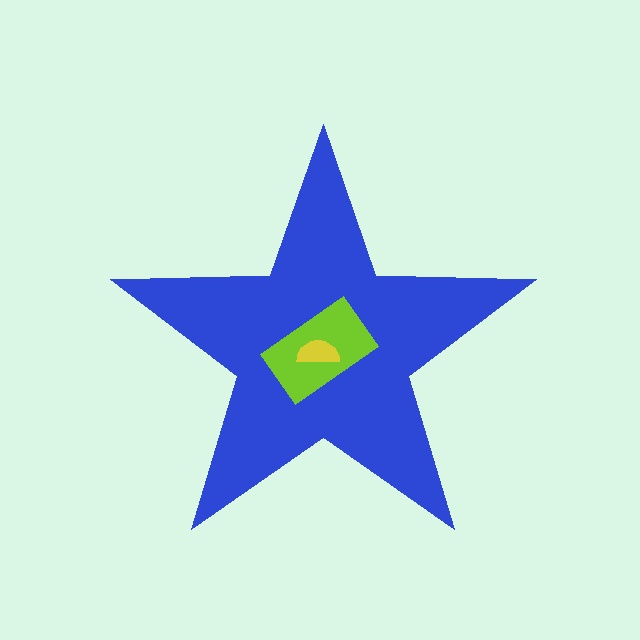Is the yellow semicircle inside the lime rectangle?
Yes.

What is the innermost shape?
The yellow semicircle.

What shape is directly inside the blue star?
The lime rectangle.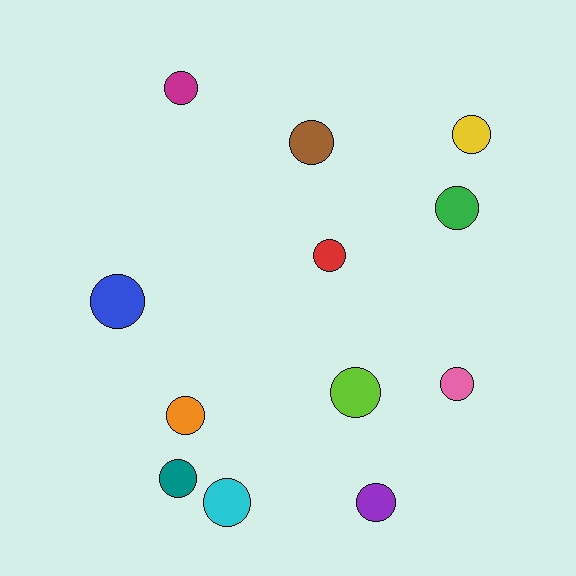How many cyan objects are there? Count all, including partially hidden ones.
There is 1 cyan object.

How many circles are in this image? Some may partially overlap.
There are 12 circles.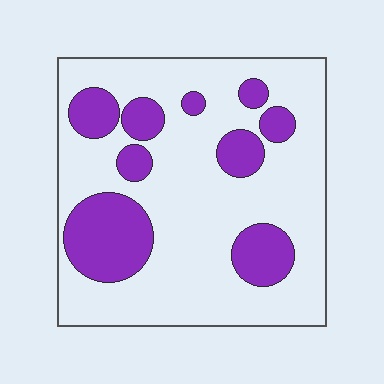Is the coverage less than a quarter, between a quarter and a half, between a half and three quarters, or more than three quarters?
Between a quarter and a half.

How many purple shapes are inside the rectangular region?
9.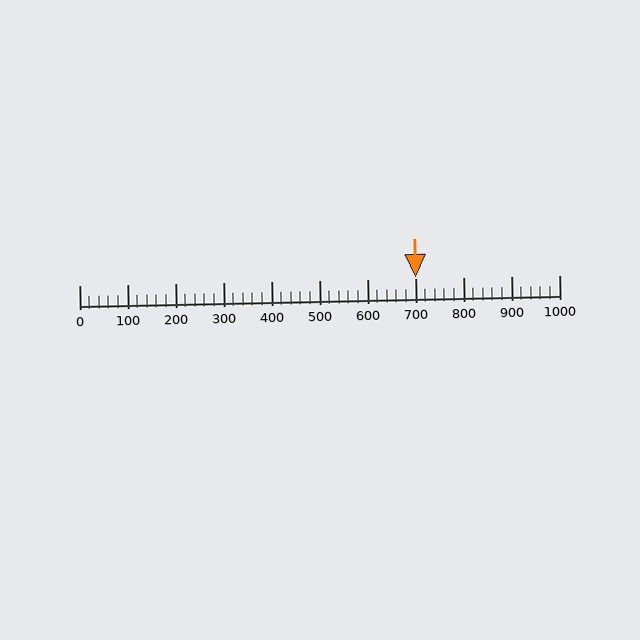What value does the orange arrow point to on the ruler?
The orange arrow points to approximately 700.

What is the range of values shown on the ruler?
The ruler shows values from 0 to 1000.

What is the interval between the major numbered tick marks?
The major tick marks are spaced 100 units apart.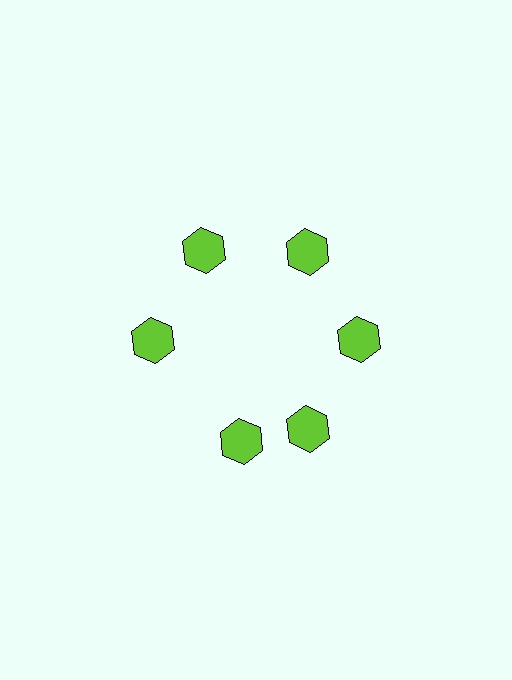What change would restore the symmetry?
The symmetry would be restored by rotating it back into even spacing with its neighbors so that all 6 hexagons sit at equal angles and equal distance from the center.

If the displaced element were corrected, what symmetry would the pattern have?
It would have 6-fold rotational symmetry — the pattern would map onto itself every 60 degrees.